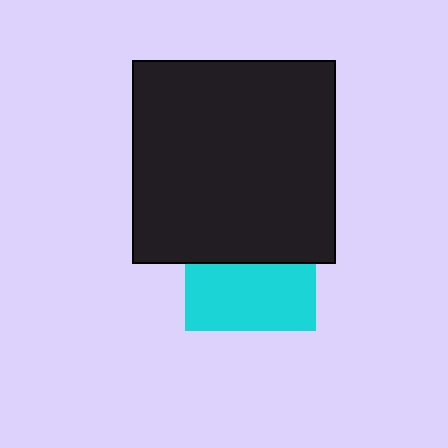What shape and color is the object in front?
The object in front is a black square.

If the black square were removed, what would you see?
You would see the complete cyan square.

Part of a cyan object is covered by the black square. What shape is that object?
It is a square.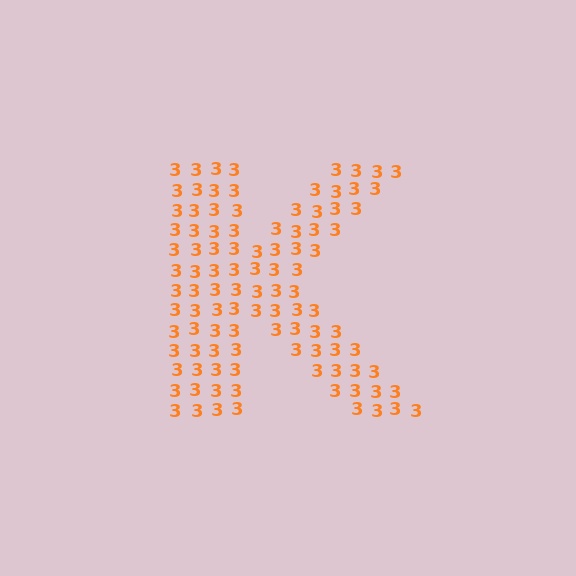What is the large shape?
The large shape is the letter K.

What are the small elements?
The small elements are digit 3's.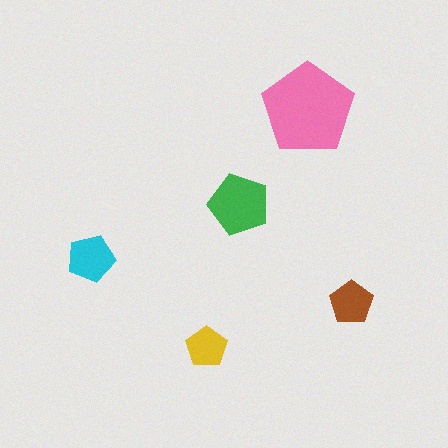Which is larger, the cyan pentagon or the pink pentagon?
The pink one.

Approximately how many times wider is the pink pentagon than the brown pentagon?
About 2 times wider.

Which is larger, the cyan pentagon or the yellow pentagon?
The cyan one.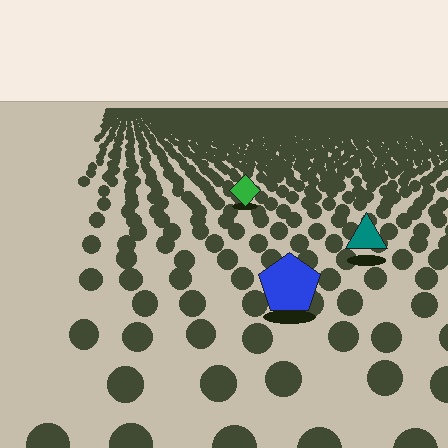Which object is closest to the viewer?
The blue pentagon is closest. The texture marks near it are larger and more spread out.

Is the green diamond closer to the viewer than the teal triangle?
No. The teal triangle is closer — you can tell from the texture gradient: the ground texture is coarser near it.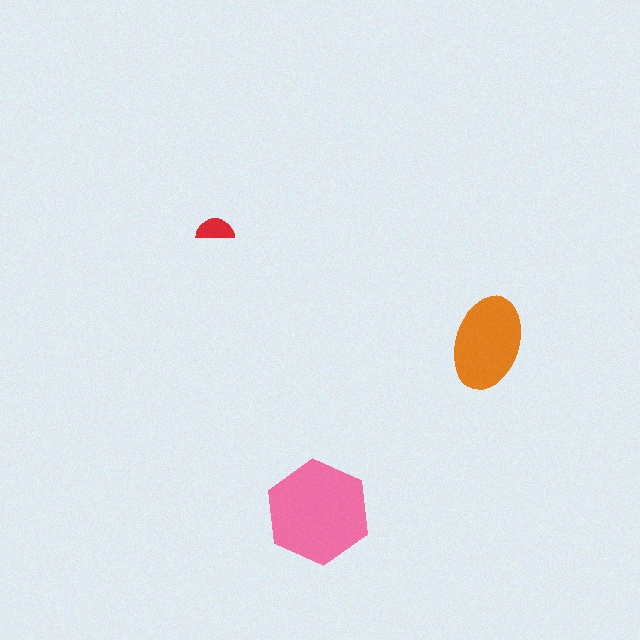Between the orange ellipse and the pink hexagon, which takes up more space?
The pink hexagon.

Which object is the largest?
The pink hexagon.